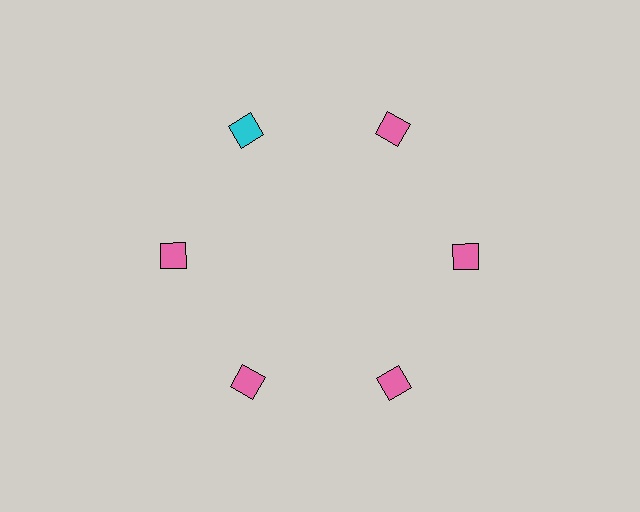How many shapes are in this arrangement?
There are 6 shapes arranged in a ring pattern.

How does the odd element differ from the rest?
It has a different color: cyan instead of pink.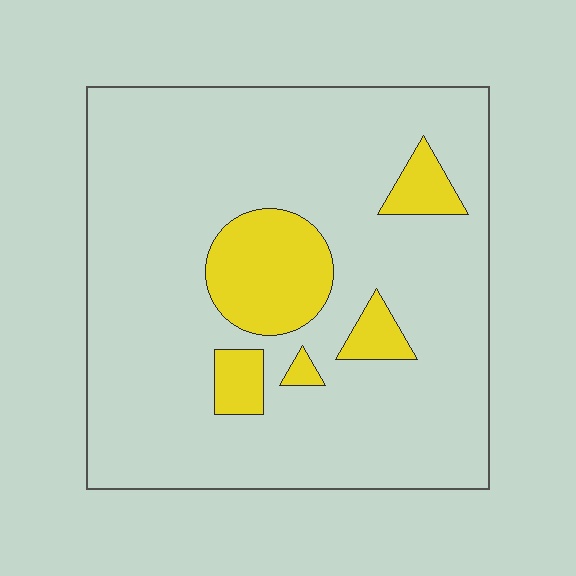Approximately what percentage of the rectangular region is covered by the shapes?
Approximately 15%.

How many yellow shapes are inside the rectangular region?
5.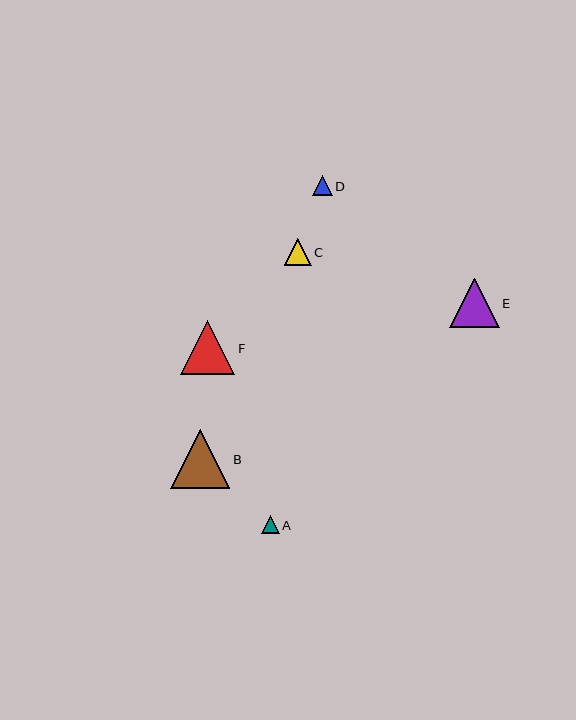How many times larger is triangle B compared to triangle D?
Triangle B is approximately 3.0 times the size of triangle D.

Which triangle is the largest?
Triangle B is the largest with a size of approximately 59 pixels.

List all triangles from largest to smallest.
From largest to smallest: B, F, E, C, D, A.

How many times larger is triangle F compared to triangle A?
Triangle F is approximately 3.0 times the size of triangle A.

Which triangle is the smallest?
Triangle A is the smallest with a size of approximately 18 pixels.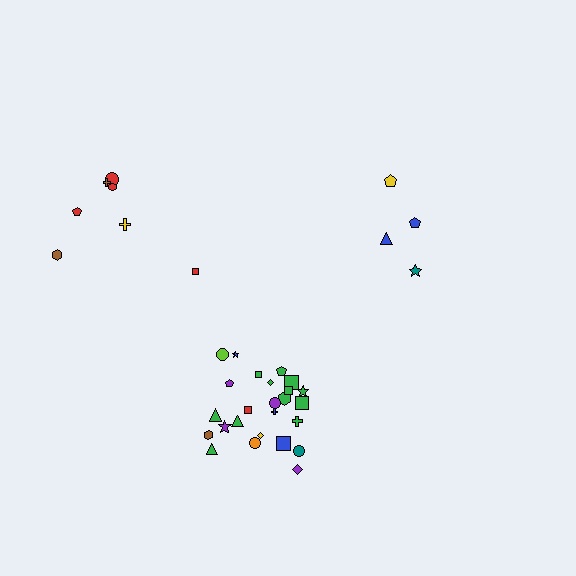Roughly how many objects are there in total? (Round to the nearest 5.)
Roughly 35 objects in total.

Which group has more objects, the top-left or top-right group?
The top-left group.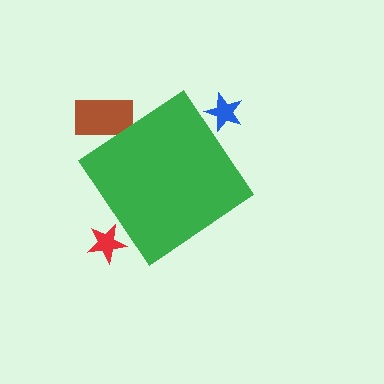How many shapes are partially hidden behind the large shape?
3 shapes are partially hidden.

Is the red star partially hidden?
Yes, the red star is partially hidden behind the green diamond.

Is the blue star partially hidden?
Yes, the blue star is partially hidden behind the green diamond.